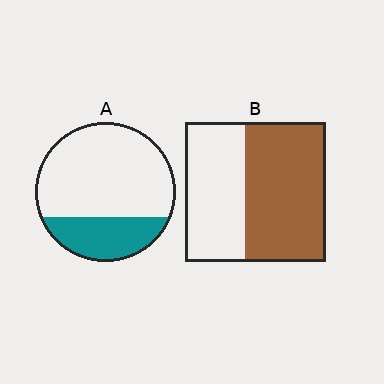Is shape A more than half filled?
No.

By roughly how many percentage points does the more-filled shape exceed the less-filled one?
By roughly 30 percentage points (B over A).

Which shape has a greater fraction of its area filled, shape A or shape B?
Shape B.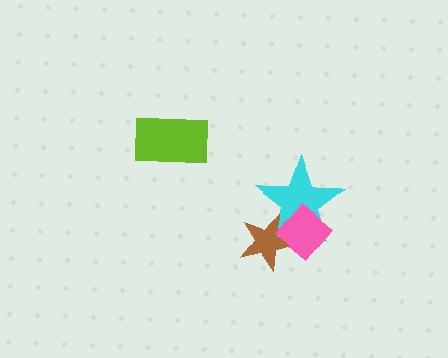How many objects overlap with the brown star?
2 objects overlap with the brown star.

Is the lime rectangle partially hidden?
No, no other shape covers it.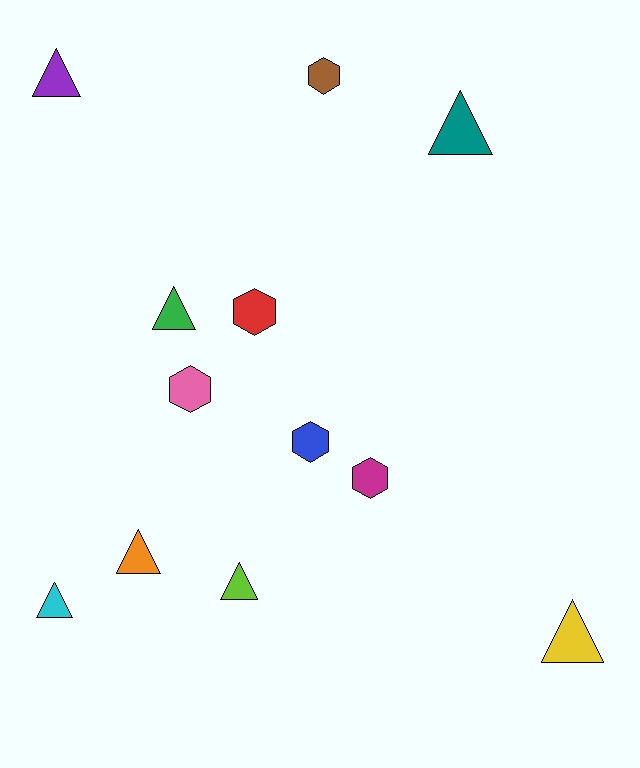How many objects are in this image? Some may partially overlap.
There are 12 objects.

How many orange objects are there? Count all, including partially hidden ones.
There is 1 orange object.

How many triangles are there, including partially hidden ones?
There are 7 triangles.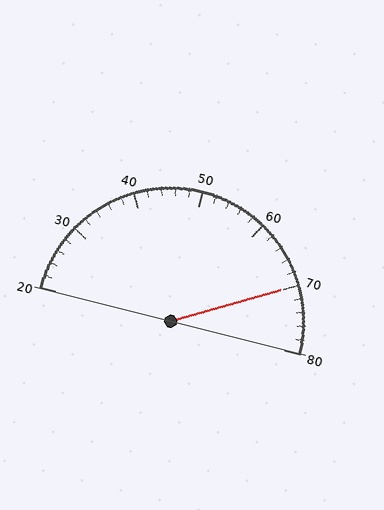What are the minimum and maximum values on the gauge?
The gauge ranges from 20 to 80.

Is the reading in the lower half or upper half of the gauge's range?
The reading is in the upper half of the range (20 to 80).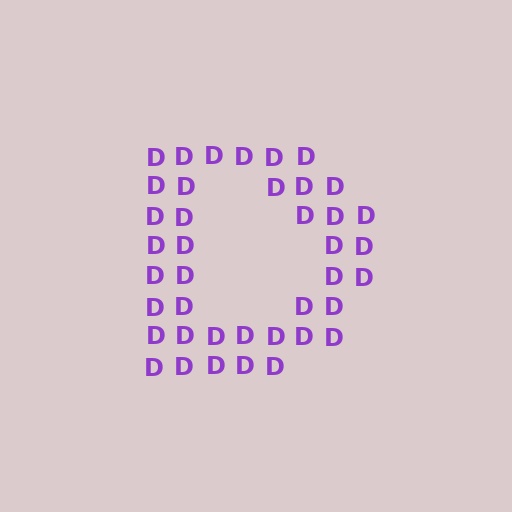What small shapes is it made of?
It is made of small letter D's.